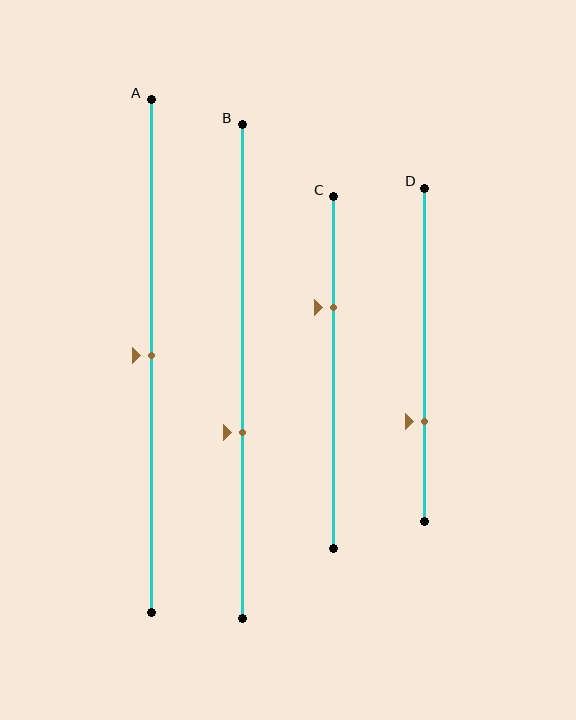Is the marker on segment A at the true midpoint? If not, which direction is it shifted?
Yes, the marker on segment A is at the true midpoint.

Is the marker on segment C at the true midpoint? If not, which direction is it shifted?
No, the marker on segment C is shifted upward by about 18% of the segment length.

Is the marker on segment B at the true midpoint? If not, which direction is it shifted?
No, the marker on segment B is shifted downward by about 12% of the segment length.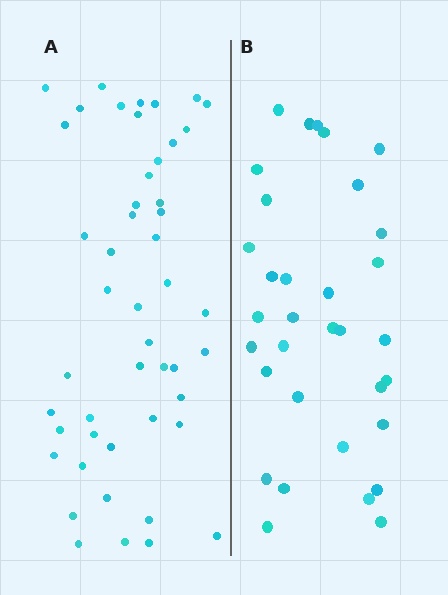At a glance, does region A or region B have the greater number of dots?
Region A (the left region) has more dots.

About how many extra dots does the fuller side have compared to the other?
Region A has approximately 15 more dots than region B.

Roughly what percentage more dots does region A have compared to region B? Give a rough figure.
About 45% more.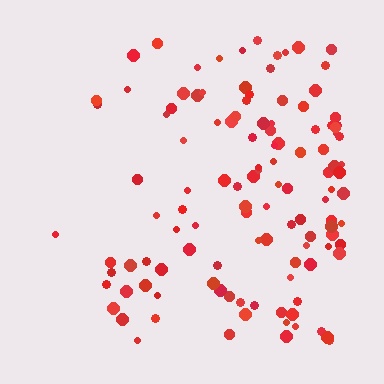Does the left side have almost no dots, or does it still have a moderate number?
Still a moderate number, just noticeably fewer than the right.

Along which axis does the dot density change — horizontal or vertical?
Horizontal.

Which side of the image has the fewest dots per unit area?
The left.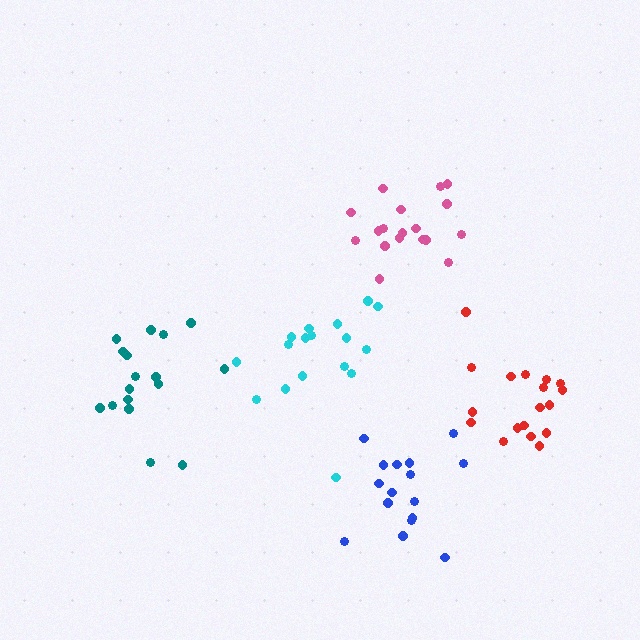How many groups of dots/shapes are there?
There are 5 groups.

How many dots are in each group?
Group 1: 17 dots, Group 2: 18 dots, Group 3: 17 dots, Group 4: 18 dots, Group 5: 16 dots (86 total).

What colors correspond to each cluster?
The clusters are colored: cyan, pink, teal, red, blue.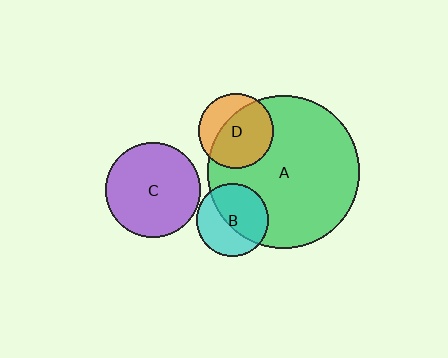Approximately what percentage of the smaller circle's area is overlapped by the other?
Approximately 55%.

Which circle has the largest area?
Circle A (green).